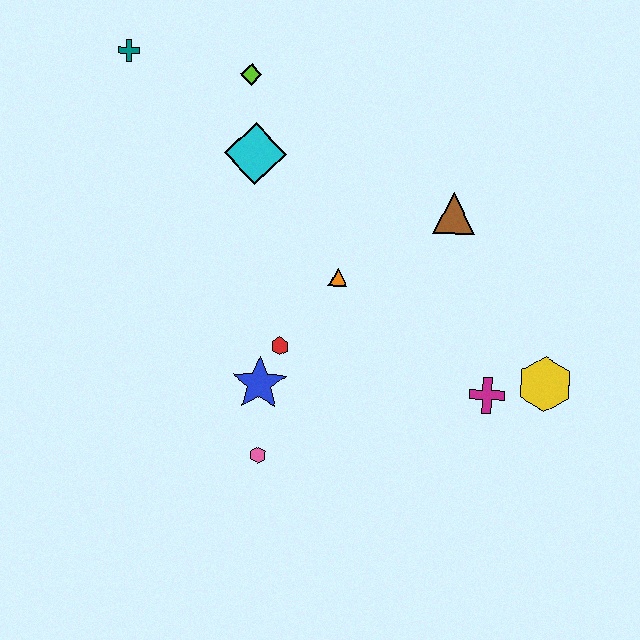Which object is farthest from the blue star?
The teal cross is farthest from the blue star.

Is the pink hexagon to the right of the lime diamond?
Yes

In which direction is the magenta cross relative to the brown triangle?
The magenta cross is below the brown triangle.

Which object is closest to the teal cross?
The lime diamond is closest to the teal cross.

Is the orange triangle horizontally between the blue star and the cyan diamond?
No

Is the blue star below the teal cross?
Yes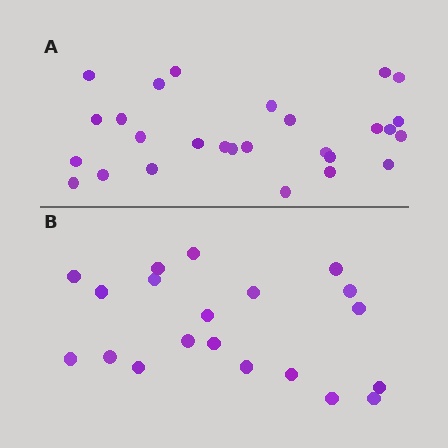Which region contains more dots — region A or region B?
Region A (the top region) has more dots.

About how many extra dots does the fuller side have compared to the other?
Region A has roughly 8 or so more dots than region B.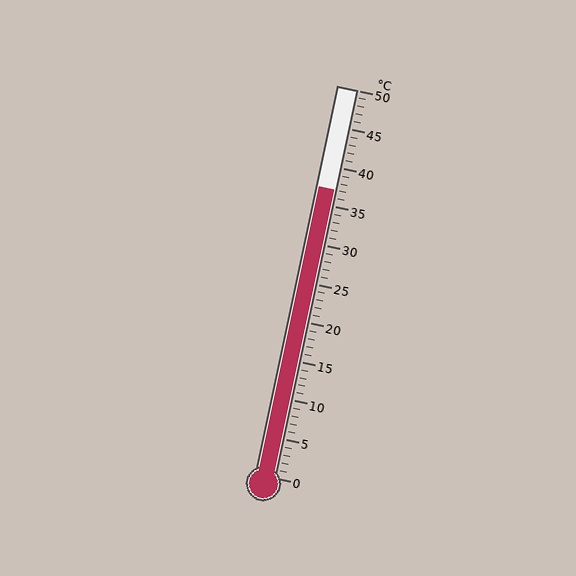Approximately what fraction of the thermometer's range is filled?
The thermometer is filled to approximately 75% of its range.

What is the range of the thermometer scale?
The thermometer scale ranges from 0°C to 50°C.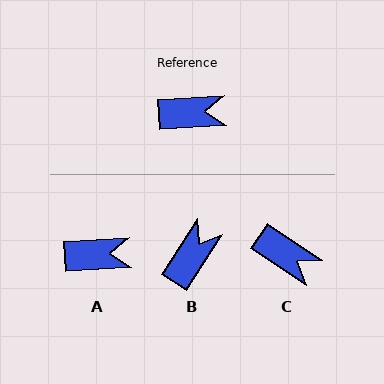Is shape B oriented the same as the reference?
No, it is off by about 53 degrees.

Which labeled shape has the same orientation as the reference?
A.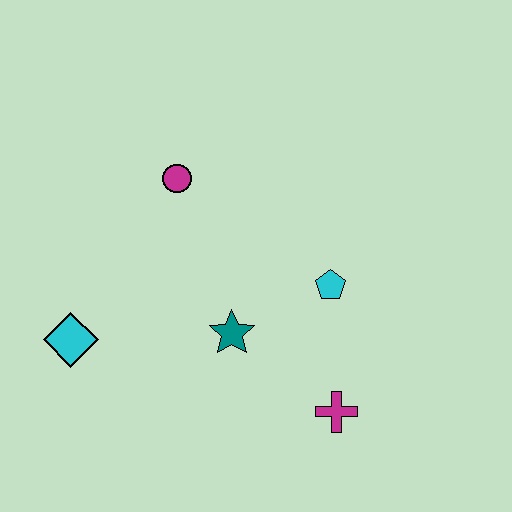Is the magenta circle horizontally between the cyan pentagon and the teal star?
No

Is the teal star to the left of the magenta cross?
Yes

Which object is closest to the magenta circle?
The teal star is closest to the magenta circle.